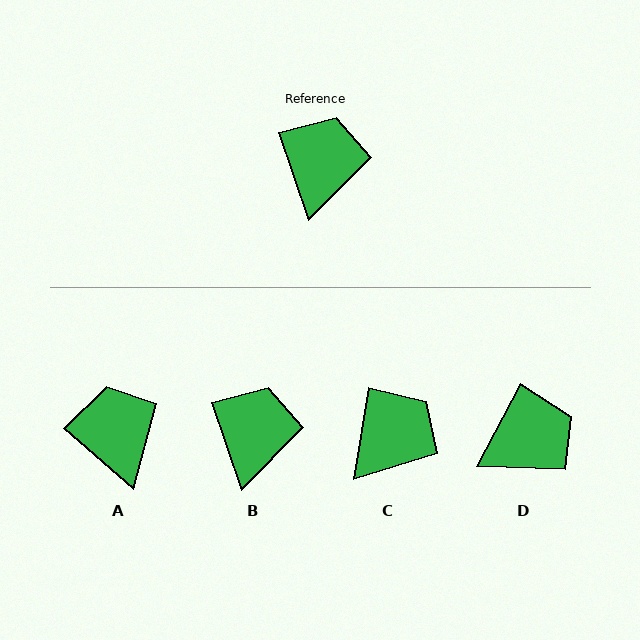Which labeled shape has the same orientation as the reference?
B.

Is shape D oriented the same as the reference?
No, it is off by about 47 degrees.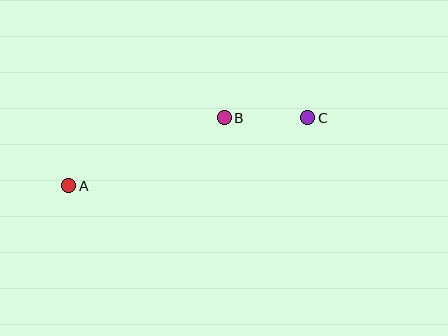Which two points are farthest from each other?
Points A and C are farthest from each other.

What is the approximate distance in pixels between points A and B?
The distance between A and B is approximately 169 pixels.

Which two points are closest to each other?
Points B and C are closest to each other.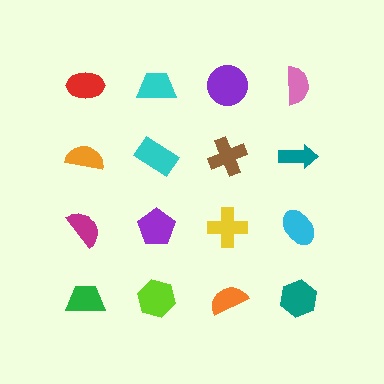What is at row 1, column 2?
A cyan trapezoid.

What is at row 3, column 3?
A yellow cross.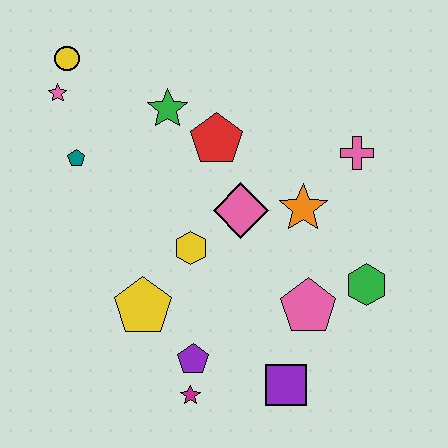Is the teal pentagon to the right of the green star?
No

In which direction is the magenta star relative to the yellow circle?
The magenta star is below the yellow circle.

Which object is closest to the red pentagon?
The green star is closest to the red pentagon.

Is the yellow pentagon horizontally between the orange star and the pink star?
Yes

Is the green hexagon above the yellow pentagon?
Yes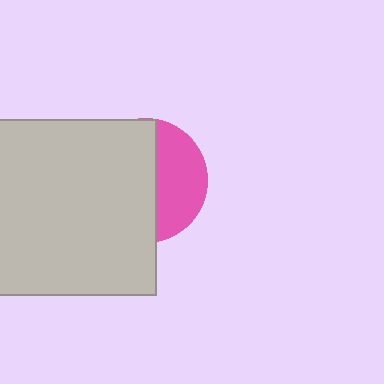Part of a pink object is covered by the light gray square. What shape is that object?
It is a circle.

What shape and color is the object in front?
The object in front is a light gray square.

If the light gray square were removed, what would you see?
You would see the complete pink circle.